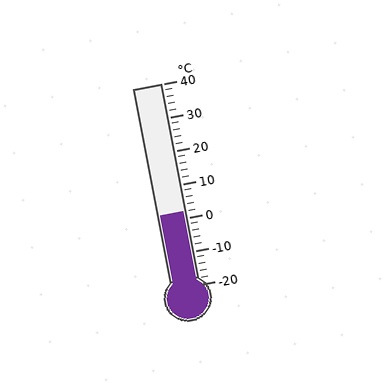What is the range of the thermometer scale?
The thermometer scale ranges from -20°C to 40°C.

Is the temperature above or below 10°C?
The temperature is below 10°C.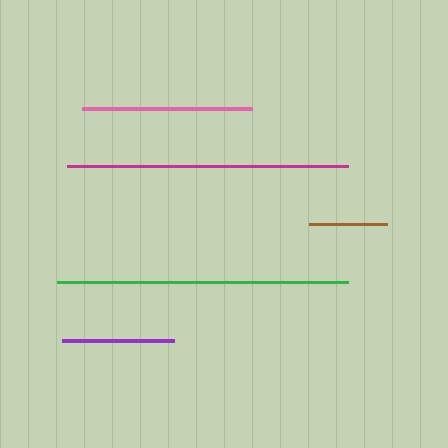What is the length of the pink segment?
The pink segment is approximately 171 pixels long.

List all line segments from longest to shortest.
From longest to shortest: green, magenta, pink, purple, brown.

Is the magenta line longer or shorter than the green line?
The green line is longer than the magenta line.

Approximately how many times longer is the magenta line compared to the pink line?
The magenta line is approximately 1.6 times the length of the pink line.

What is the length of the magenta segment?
The magenta segment is approximately 281 pixels long.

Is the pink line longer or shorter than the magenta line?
The magenta line is longer than the pink line.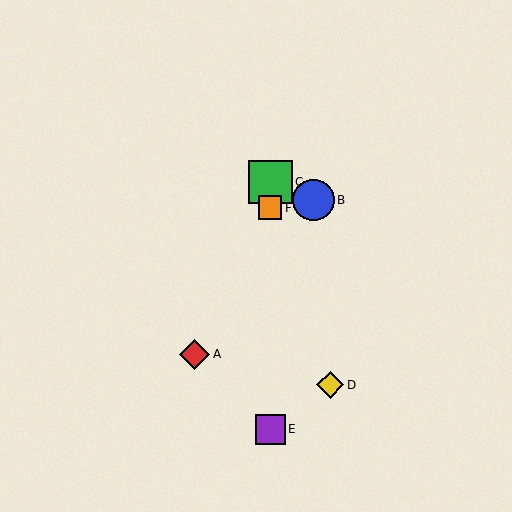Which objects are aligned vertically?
Objects C, E, F are aligned vertically.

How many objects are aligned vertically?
3 objects (C, E, F) are aligned vertically.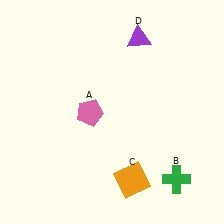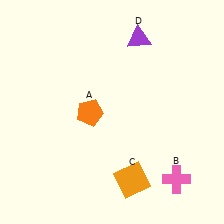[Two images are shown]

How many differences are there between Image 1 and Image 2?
There are 2 differences between the two images.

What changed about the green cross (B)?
In Image 1, B is green. In Image 2, it changed to pink.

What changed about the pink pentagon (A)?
In Image 1, A is pink. In Image 2, it changed to orange.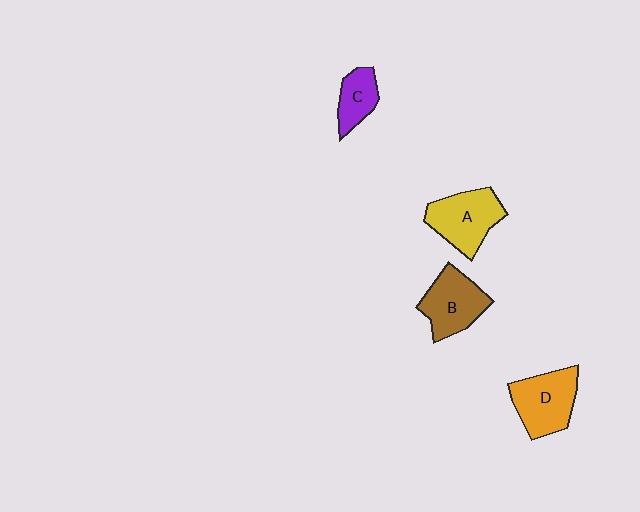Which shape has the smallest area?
Shape C (purple).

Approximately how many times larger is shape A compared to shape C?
Approximately 1.7 times.